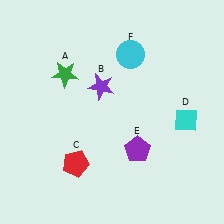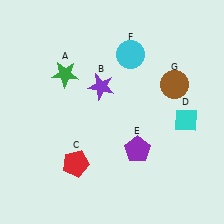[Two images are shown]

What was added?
A brown circle (G) was added in Image 2.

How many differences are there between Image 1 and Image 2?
There is 1 difference between the two images.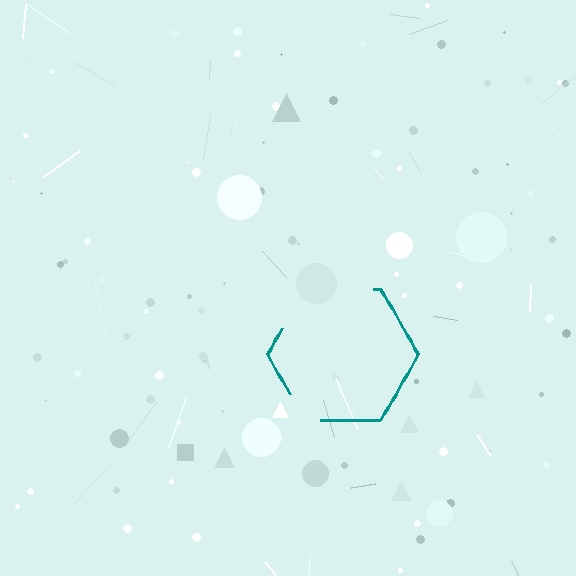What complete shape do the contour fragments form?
The contour fragments form a hexagon.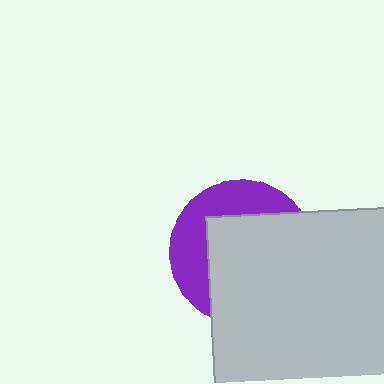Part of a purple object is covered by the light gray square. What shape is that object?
It is a circle.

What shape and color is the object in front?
The object in front is a light gray square.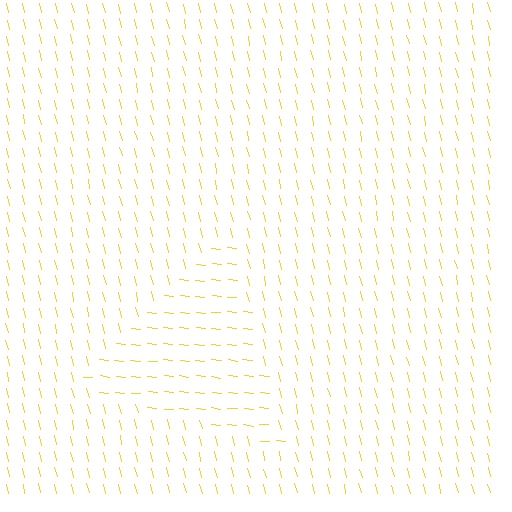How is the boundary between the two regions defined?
The boundary is defined purely by a change in line orientation (approximately 70 degrees difference). All lines are the same color and thickness.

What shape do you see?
I see a triangle.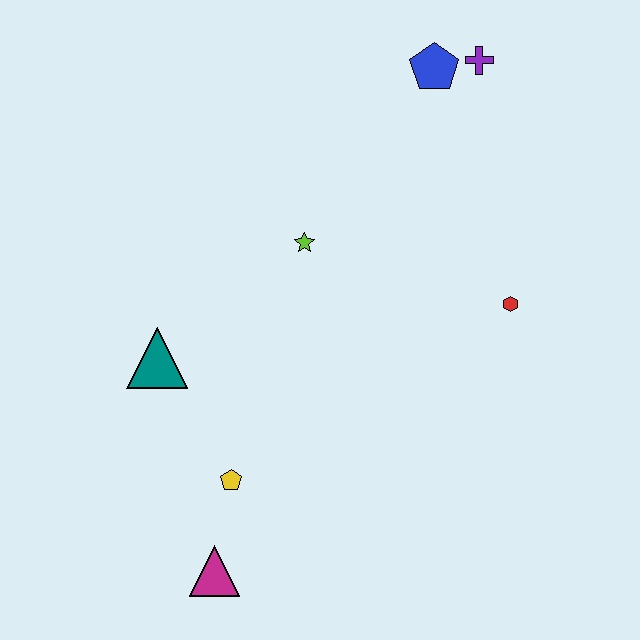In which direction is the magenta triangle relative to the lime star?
The magenta triangle is below the lime star.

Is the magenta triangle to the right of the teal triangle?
Yes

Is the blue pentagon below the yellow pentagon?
No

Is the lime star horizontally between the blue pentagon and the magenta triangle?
Yes